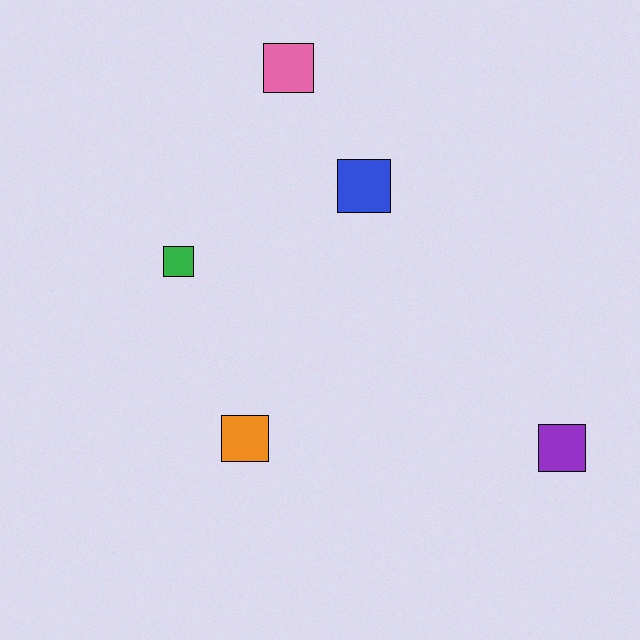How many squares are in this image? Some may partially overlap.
There are 5 squares.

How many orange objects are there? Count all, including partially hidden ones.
There is 1 orange object.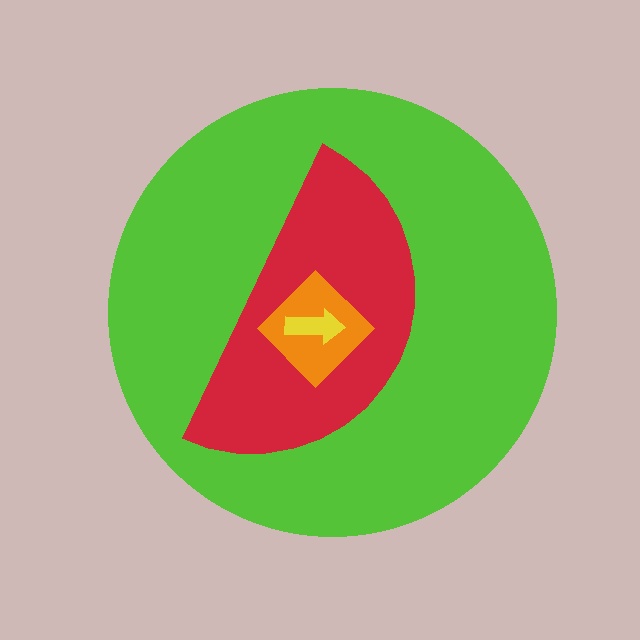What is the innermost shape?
The yellow arrow.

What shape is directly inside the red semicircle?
The orange diamond.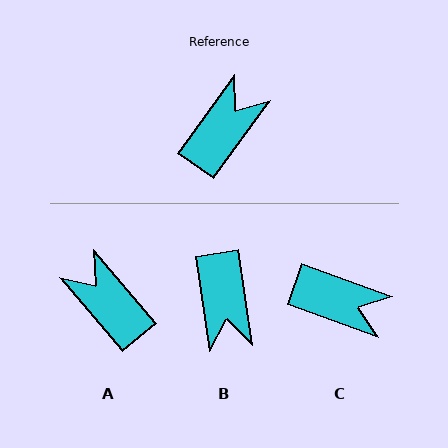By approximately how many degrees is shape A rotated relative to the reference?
Approximately 76 degrees counter-clockwise.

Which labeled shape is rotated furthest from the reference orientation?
B, about 135 degrees away.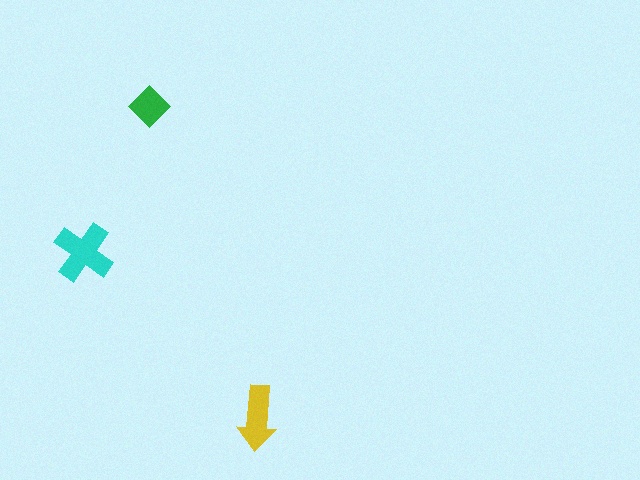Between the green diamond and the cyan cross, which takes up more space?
The cyan cross.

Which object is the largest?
The cyan cross.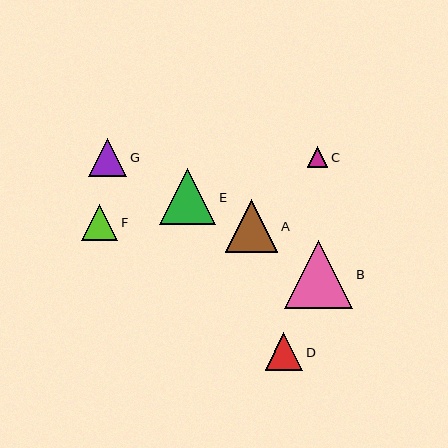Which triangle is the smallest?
Triangle C is the smallest with a size of approximately 20 pixels.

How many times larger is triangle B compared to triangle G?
Triangle B is approximately 1.8 times the size of triangle G.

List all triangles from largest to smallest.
From largest to smallest: B, E, A, G, D, F, C.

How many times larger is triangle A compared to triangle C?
Triangle A is approximately 2.6 times the size of triangle C.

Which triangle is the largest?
Triangle B is the largest with a size of approximately 68 pixels.